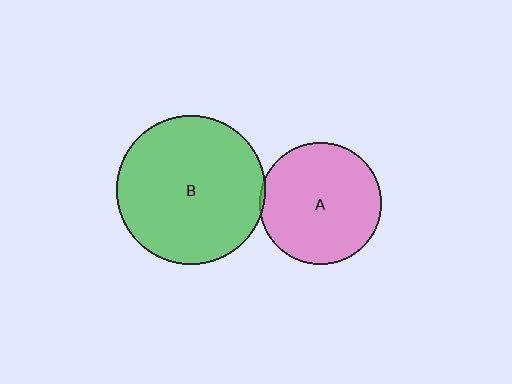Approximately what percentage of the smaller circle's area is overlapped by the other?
Approximately 5%.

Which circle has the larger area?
Circle B (green).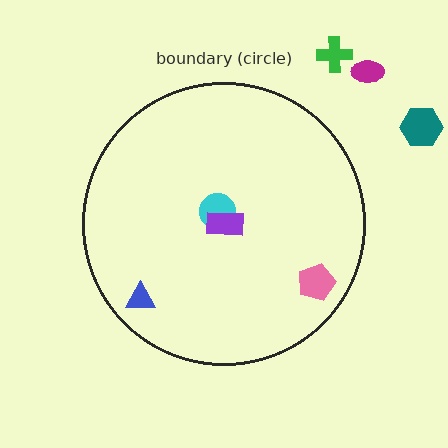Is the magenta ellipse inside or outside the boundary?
Outside.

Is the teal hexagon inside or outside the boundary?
Outside.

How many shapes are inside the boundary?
4 inside, 3 outside.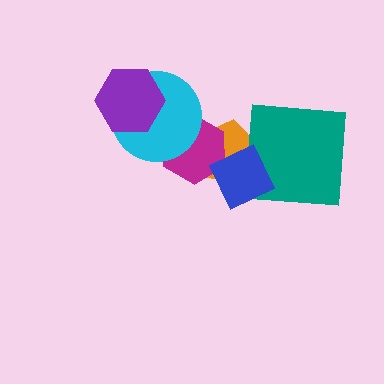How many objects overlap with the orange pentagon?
3 objects overlap with the orange pentagon.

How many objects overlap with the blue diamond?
3 objects overlap with the blue diamond.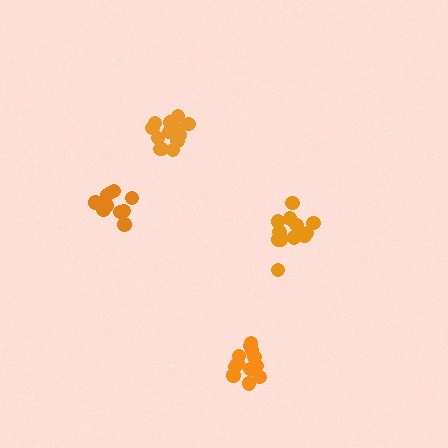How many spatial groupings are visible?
There are 4 spatial groupings.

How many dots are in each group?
Group 1: 12 dots, Group 2: 13 dots, Group 3: 15 dots, Group 4: 15 dots (55 total).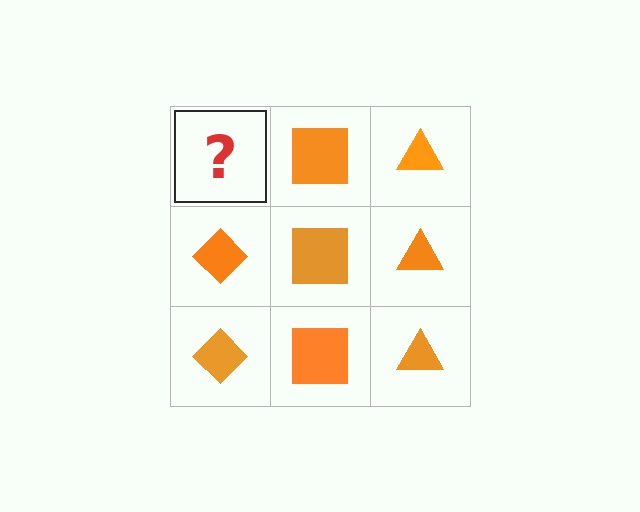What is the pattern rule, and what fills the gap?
The rule is that each column has a consistent shape. The gap should be filled with an orange diamond.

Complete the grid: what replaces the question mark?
The question mark should be replaced with an orange diamond.